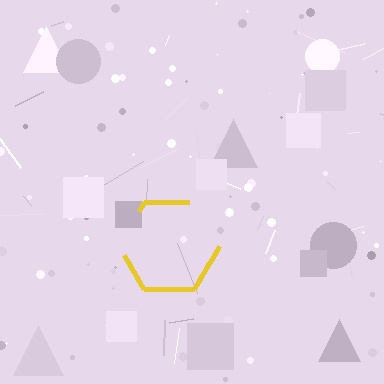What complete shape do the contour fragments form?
The contour fragments form a hexagon.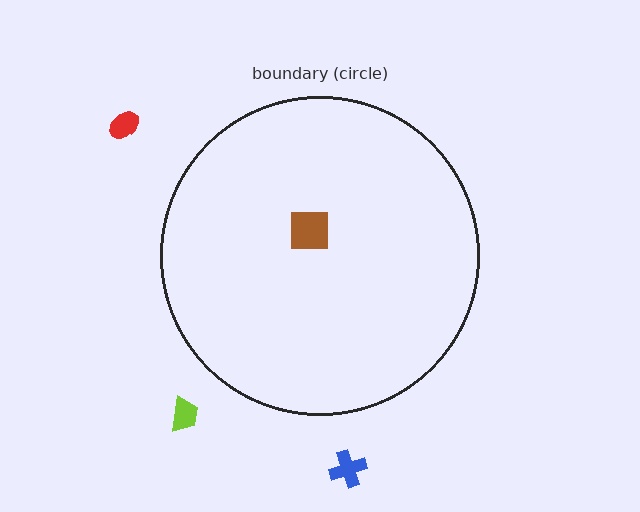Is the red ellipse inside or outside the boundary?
Outside.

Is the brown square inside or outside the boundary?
Inside.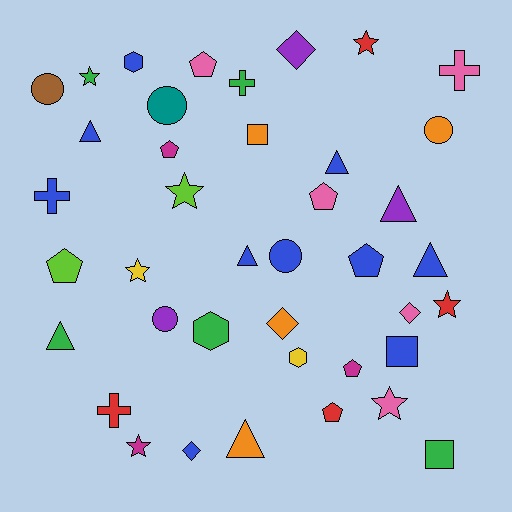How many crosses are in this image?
There are 4 crosses.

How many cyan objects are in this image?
There are no cyan objects.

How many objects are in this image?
There are 40 objects.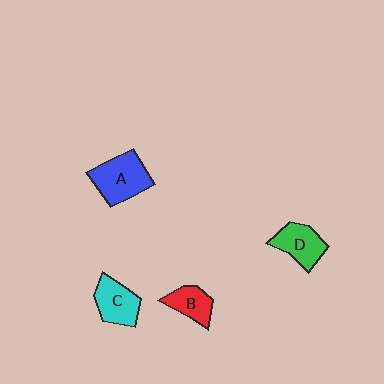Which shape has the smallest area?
Shape B (red).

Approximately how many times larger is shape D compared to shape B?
Approximately 1.2 times.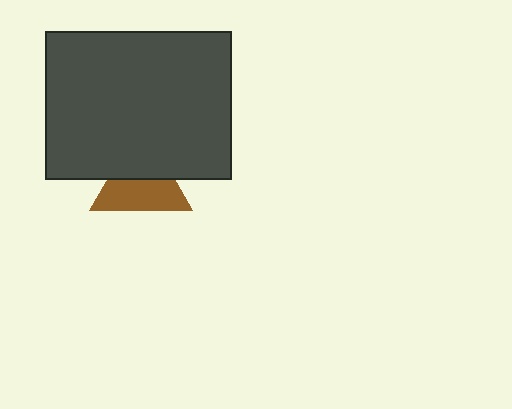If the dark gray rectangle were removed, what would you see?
You would see the complete brown triangle.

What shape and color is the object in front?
The object in front is a dark gray rectangle.